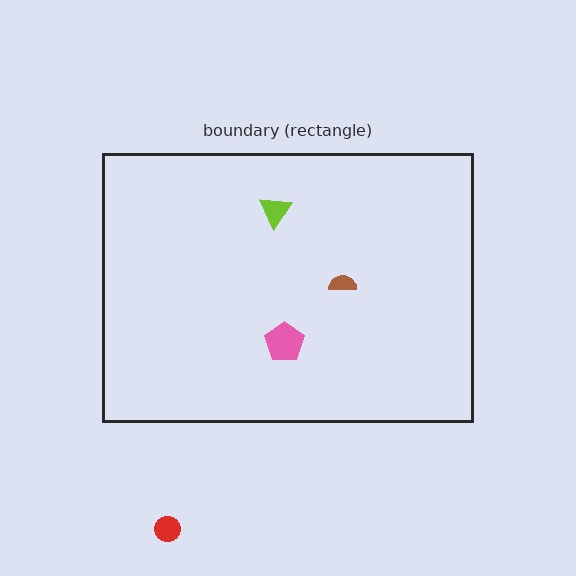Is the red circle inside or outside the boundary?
Outside.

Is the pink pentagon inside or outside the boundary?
Inside.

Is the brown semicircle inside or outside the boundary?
Inside.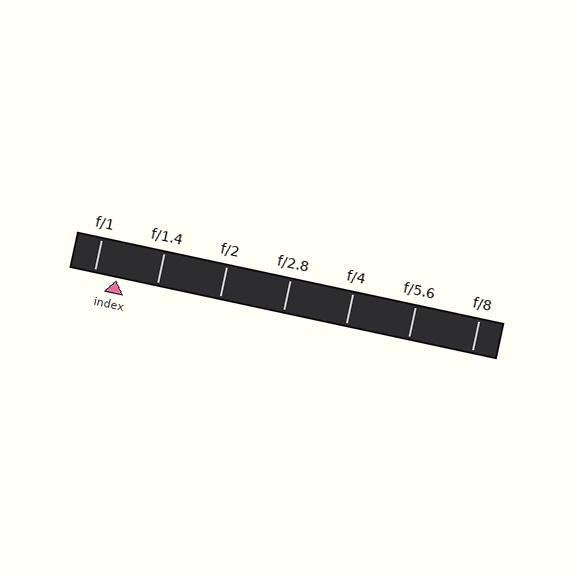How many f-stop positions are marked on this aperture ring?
There are 7 f-stop positions marked.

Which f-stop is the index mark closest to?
The index mark is closest to f/1.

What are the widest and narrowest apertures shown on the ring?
The widest aperture shown is f/1 and the narrowest is f/8.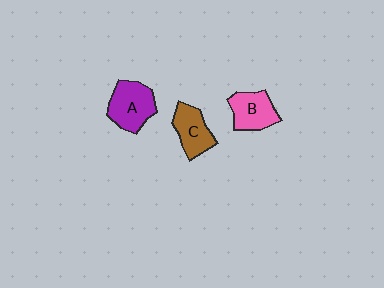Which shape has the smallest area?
Shape C (brown).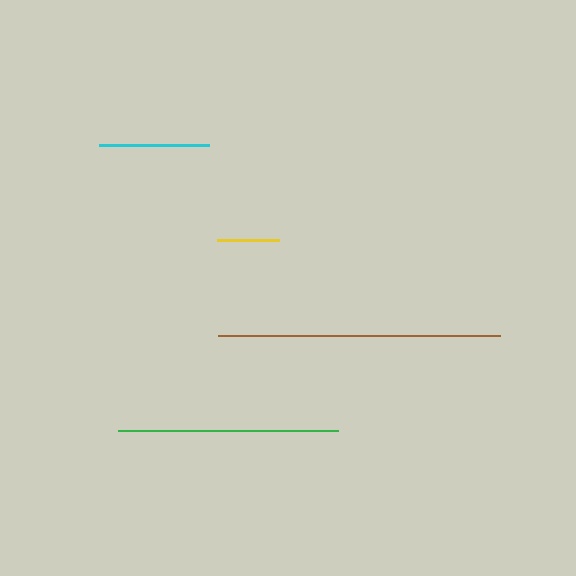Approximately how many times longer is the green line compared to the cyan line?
The green line is approximately 2.0 times the length of the cyan line.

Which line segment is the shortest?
The yellow line is the shortest at approximately 62 pixels.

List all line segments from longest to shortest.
From longest to shortest: brown, green, cyan, yellow.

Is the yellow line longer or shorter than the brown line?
The brown line is longer than the yellow line.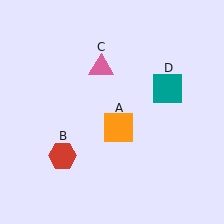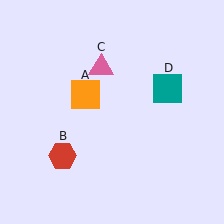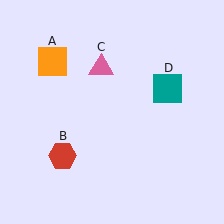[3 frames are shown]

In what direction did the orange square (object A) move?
The orange square (object A) moved up and to the left.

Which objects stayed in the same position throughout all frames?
Red hexagon (object B) and pink triangle (object C) and teal square (object D) remained stationary.